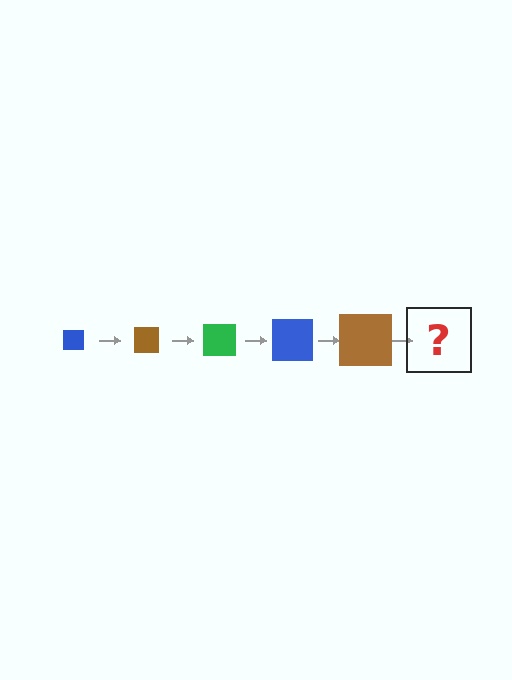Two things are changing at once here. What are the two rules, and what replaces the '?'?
The two rules are that the square grows larger each step and the color cycles through blue, brown, and green. The '?' should be a green square, larger than the previous one.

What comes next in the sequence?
The next element should be a green square, larger than the previous one.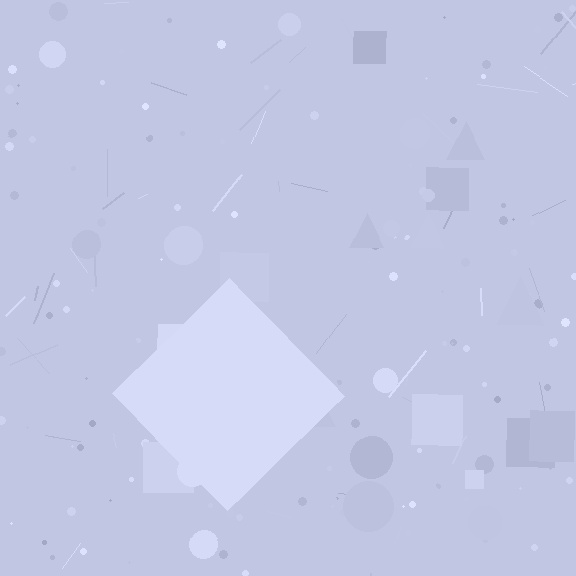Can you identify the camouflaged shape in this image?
The camouflaged shape is a diamond.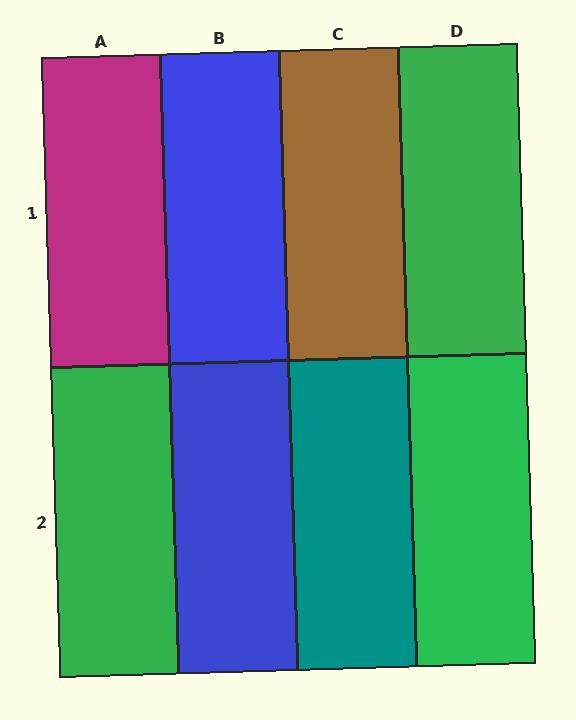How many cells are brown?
1 cell is brown.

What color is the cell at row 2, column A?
Green.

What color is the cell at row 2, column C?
Teal.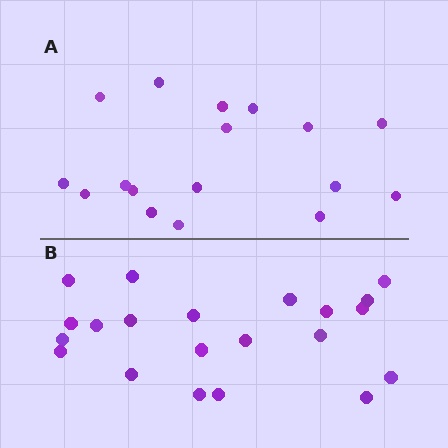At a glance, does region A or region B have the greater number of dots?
Region B (the bottom region) has more dots.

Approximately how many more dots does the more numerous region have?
Region B has about 4 more dots than region A.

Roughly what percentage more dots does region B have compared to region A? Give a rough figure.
About 25% more.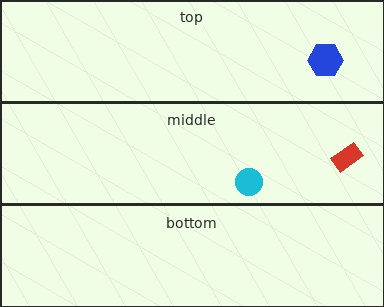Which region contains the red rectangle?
The middle region.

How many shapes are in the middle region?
2.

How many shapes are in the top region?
1.